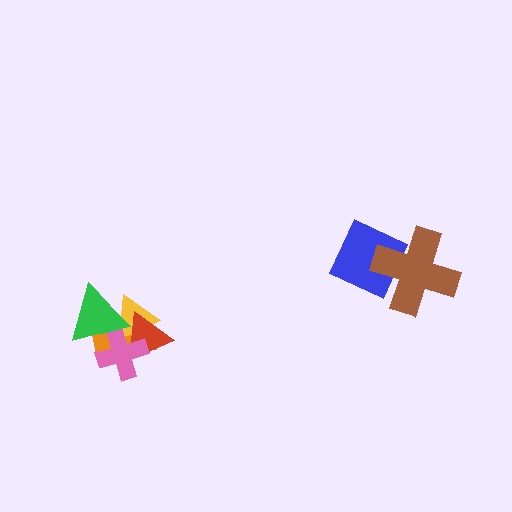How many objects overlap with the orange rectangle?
4 objects overlap with the orange rectangle.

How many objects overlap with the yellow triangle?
4 objects overlap with the yellow triangle.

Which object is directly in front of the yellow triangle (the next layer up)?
The red triangle is directly in front of the yellow triangle.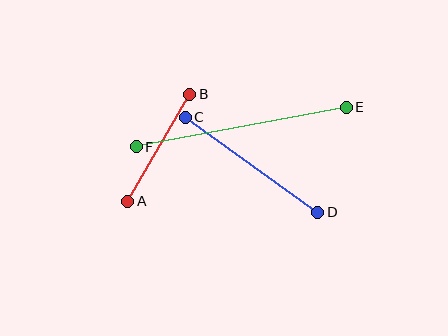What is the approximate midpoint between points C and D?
The midpoint is at approximately (251, 165) pixels.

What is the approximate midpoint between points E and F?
The midpoint is at approximately (241, 127) pixels.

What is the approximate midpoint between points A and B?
The midpoint is at approximately (159, 148) pixels.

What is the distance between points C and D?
The distance is approximately 163 pixels.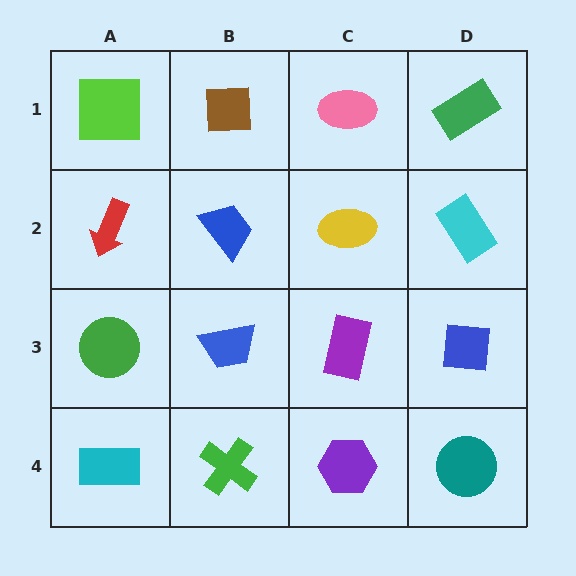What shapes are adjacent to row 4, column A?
A green circle (row 3, column A), a green cross (row 4, column B).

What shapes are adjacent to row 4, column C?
A purple rectangle (row 3, column C), a green cross (row 4, column B), a teal circle (row 4, column D).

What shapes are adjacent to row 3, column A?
A red arrow (row 2, column A), a cyan rectangle (row 4, column A), a blue trapezoid (row 3, column B).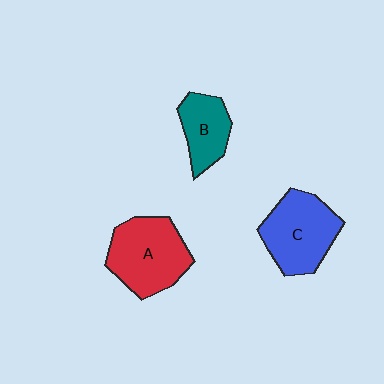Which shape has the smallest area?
Shape B (teal).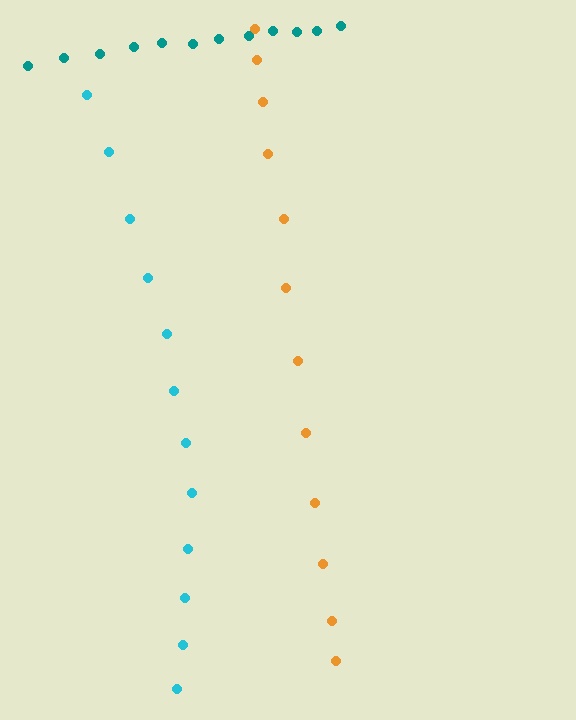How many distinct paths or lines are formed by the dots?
There are 3 distinct paths.